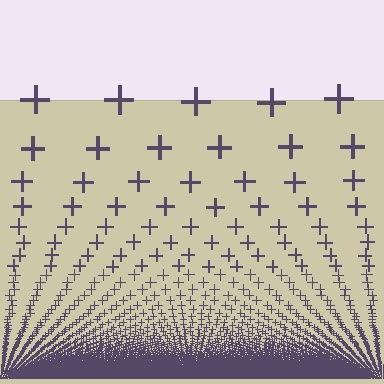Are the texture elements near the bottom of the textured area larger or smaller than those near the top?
Smaller. The gradient is inverted — elements near the bottom are smaller and denser.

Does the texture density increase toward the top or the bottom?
Density increases toward the bottom.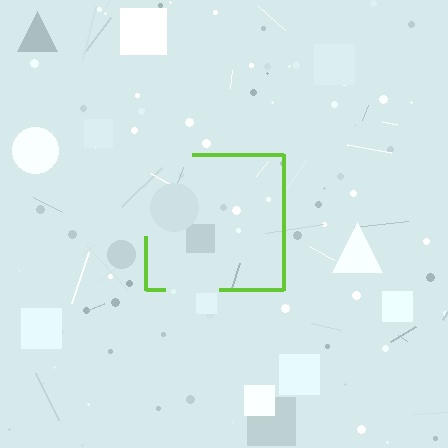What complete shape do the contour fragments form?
The contour fragments form a square.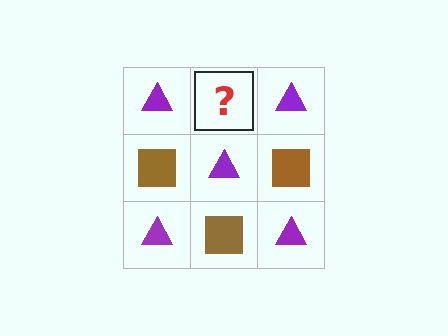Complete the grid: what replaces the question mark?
The question mark should be replaced with a brown square.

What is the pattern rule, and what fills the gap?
The rule is that it alternates purple triangle and brown square in a checkerboard pattern. The gap should be filled with a brown square.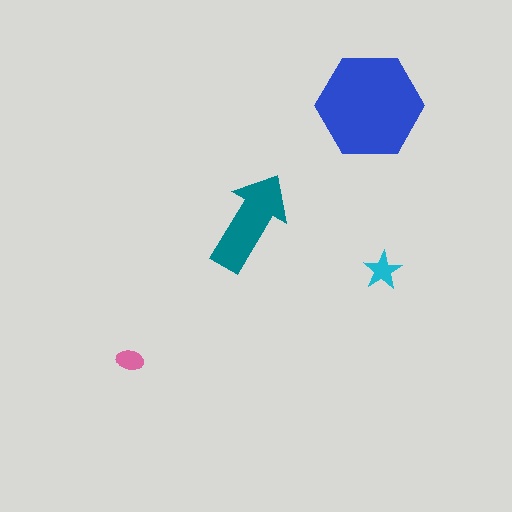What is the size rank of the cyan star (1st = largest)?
3rd.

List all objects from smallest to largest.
The pink ellipse, the cyan star, the teal arrow, the blue hexagon.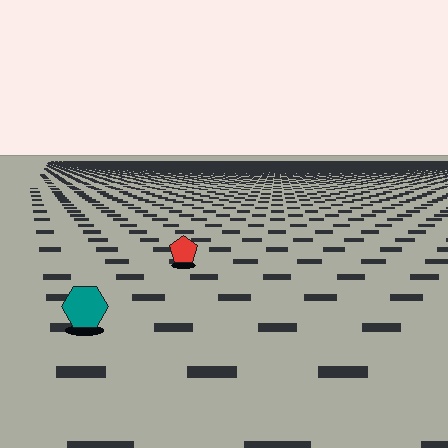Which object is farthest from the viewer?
The red pentagon is farthest from the viewer. It appears smaller and the ground texture around it is denser.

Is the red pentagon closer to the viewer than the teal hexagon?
No. The teal hexagon is closer — you can tell from the texture gradient: the ground texture is coarser near it.